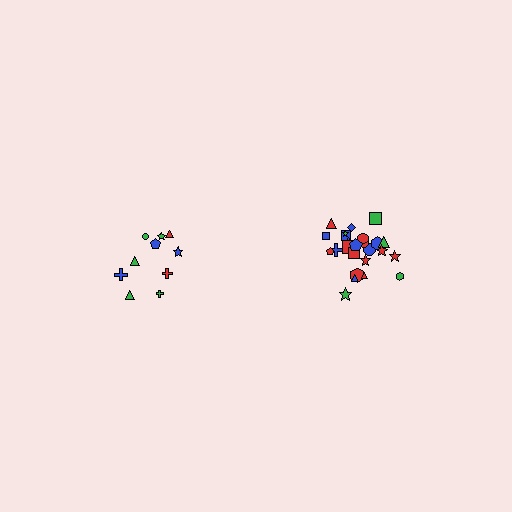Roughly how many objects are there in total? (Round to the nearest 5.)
Roughly 35 objects in total.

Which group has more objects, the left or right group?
The right group.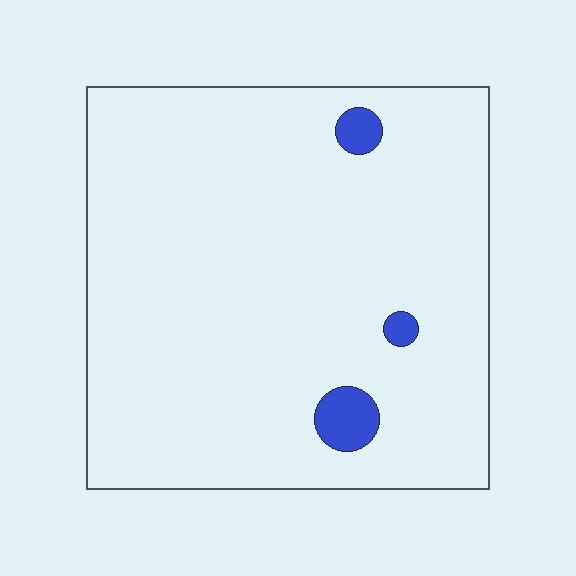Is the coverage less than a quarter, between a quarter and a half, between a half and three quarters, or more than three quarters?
Less than a quarter.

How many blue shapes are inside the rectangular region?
3.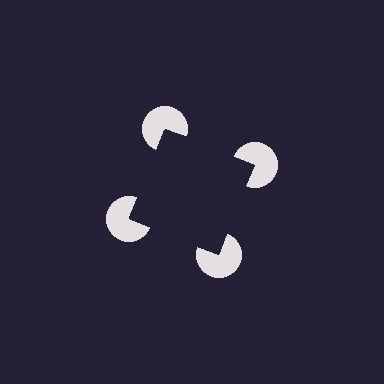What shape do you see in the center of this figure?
An illusory square — its edges are inferred from the aligned wedge cuts in the pac-man discs, not physically drawn.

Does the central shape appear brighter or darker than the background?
It typically appears slightly darker than the background, even though no actual brightness change is drawn.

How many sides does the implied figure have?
4 sides.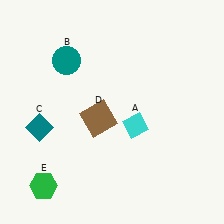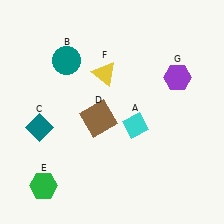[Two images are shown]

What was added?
A yellow triangle (F), a purple hexagon (G) were added in Image 2.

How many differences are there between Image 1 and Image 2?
There are 2 differences between the two images.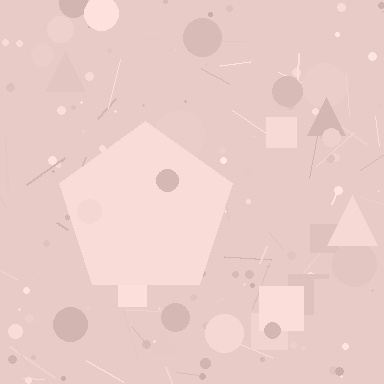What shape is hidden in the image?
A pentagon is hidden in the image.